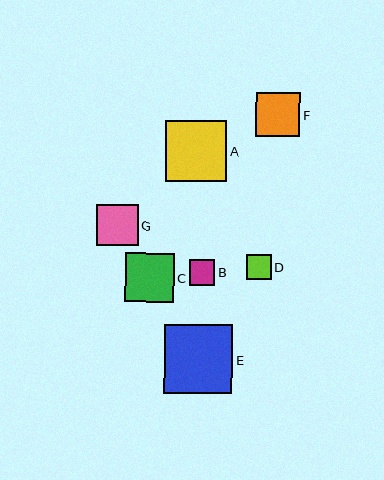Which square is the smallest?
Square D is the smallest with a size of approximately 25 pixels.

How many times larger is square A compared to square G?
Square A is approximately 1.5 times the size of square G.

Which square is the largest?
Square E is the largest with a size of approximately 69 pixels.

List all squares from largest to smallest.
From largest to smallest: E, A, C, F, G, B, D.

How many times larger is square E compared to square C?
Square E is approximately 1.4 times the size of square C.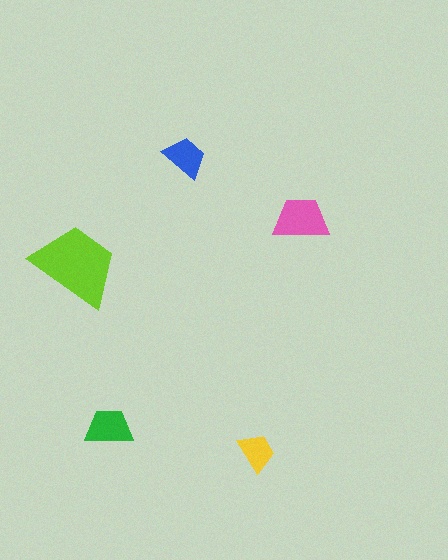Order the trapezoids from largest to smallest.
the lime one, the pink one, the green one, the blue one, the yellow one.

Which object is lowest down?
The yellow trapezoid is bottommost.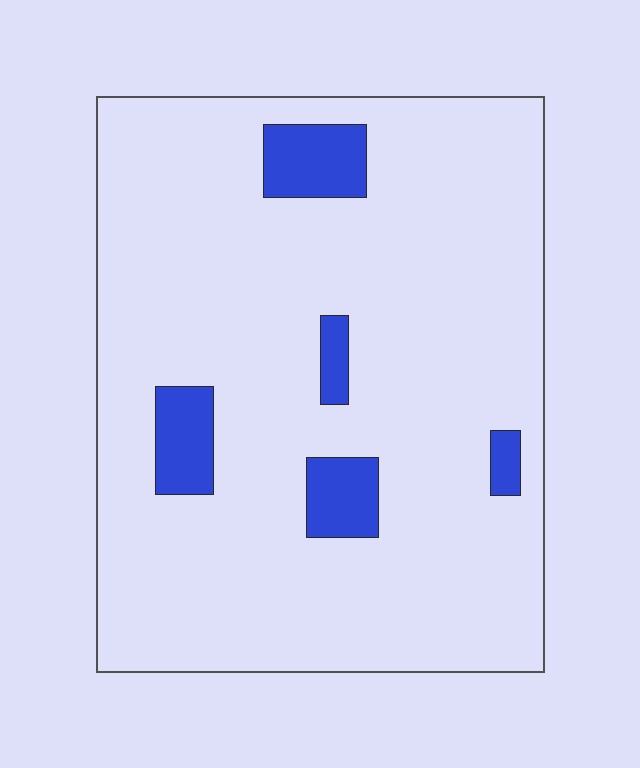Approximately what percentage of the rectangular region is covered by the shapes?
Approximately 10%.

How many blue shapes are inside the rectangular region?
5.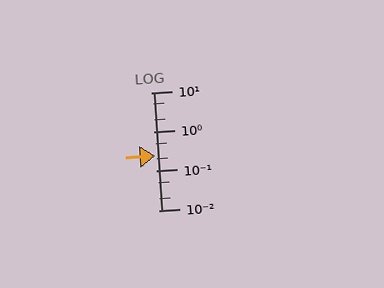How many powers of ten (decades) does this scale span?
The scale spans 3 decades, from 0.01 to 10.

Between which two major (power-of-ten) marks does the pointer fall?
The pointer is between 0.1 and 1.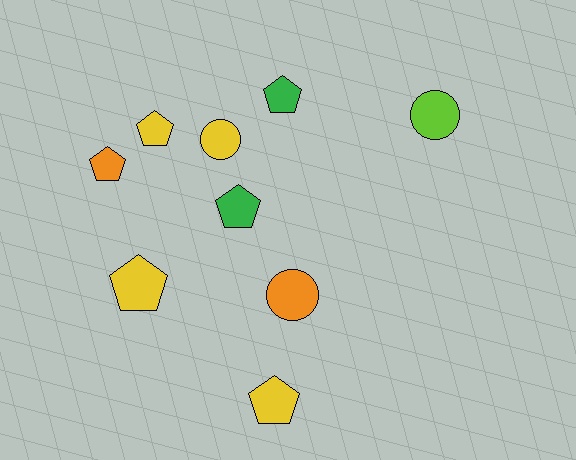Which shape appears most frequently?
Pentagon, with 6 objects.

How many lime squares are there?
There are no lime squares.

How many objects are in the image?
There are 9 objects.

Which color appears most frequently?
Yellow, with 4 objects.